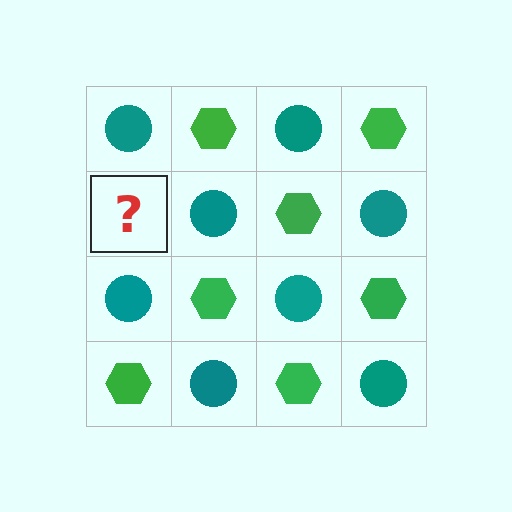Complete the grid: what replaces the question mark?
The question mark should be replaced with a green hexagon.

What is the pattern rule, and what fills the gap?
The rule is that it alternates teal circle and green hexagon in a checkerboard pattern. The gap should be filled with a green hexagon.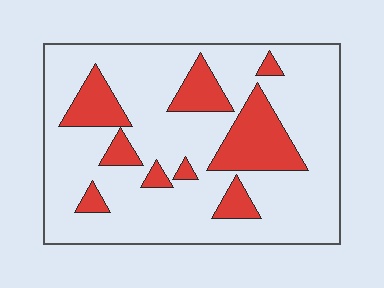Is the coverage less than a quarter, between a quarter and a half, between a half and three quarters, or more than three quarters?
Less than a quarter.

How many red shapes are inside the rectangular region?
9.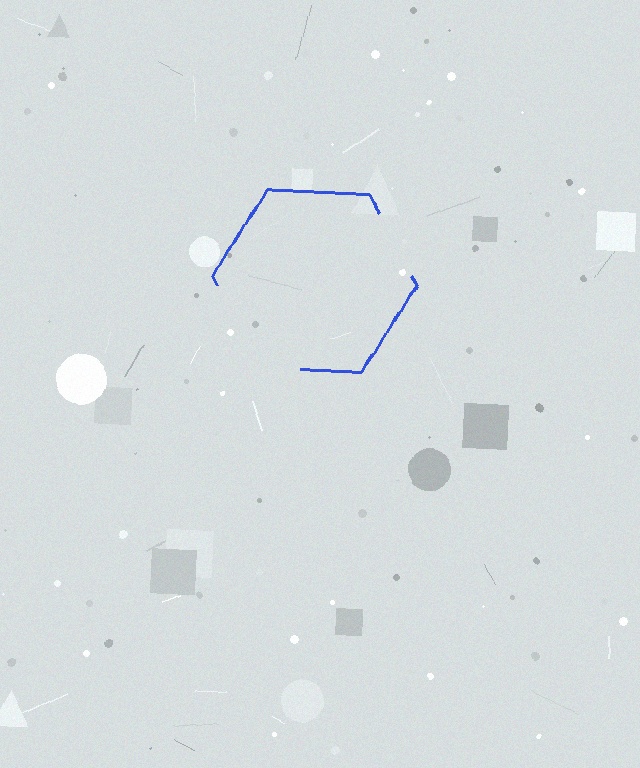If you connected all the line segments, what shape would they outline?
They would outline a hexagon.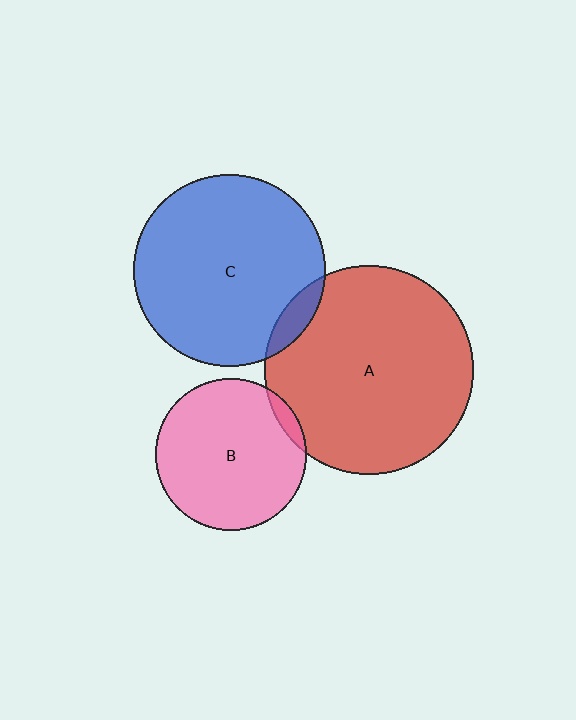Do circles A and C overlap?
Yes.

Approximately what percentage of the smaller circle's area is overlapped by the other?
Approximately 5%.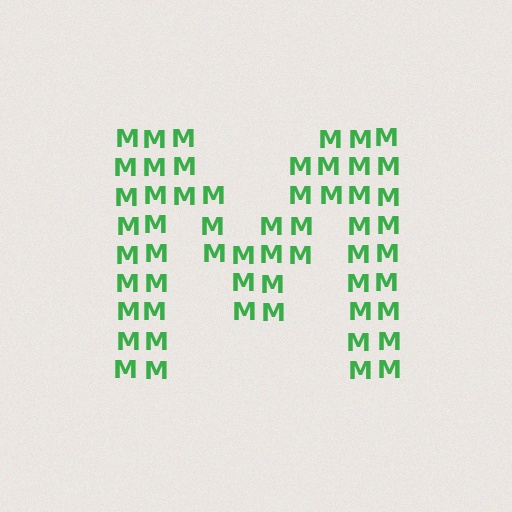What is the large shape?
The large shape is the letter M.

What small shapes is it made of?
It is made of small letter M's.